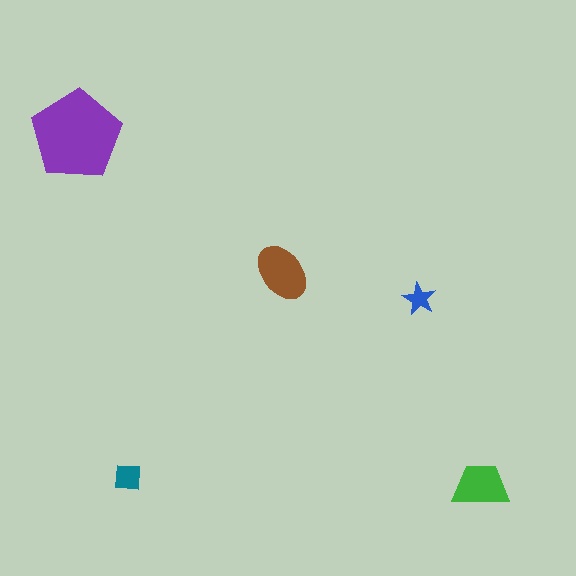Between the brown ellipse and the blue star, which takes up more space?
The brown ellipse.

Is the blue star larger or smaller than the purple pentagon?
Smaller.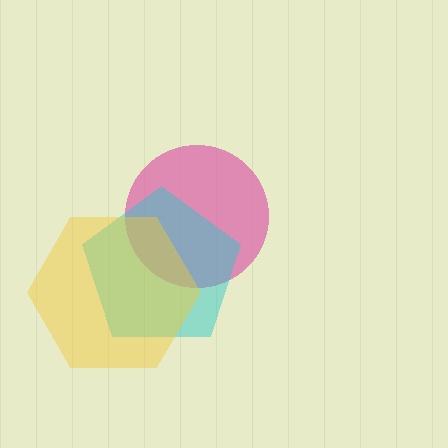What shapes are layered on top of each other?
The layered shapes are: a pink circle, a cyan pentagon, a yellow hexagon.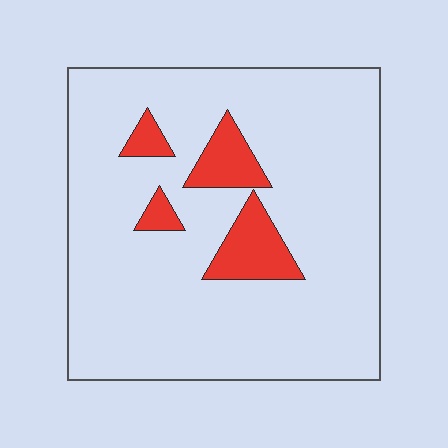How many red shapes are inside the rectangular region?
4.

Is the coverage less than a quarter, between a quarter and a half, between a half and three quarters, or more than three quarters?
Less than a quarter.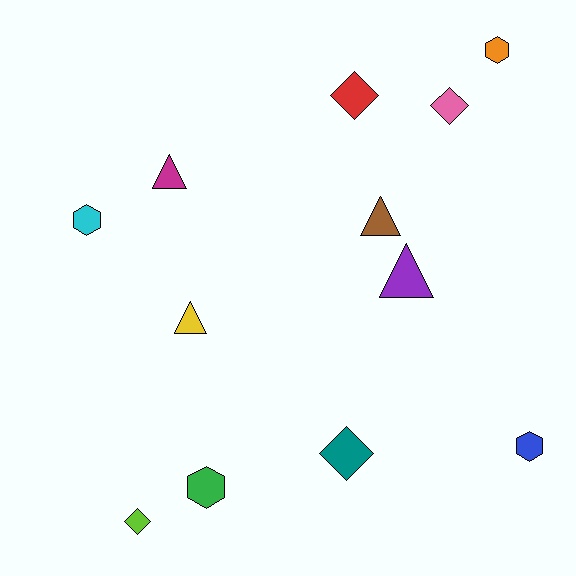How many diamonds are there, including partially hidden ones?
There are 4 diamonds.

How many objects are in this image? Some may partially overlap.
There are 12 objects.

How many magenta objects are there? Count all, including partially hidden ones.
There is 1 magenta object.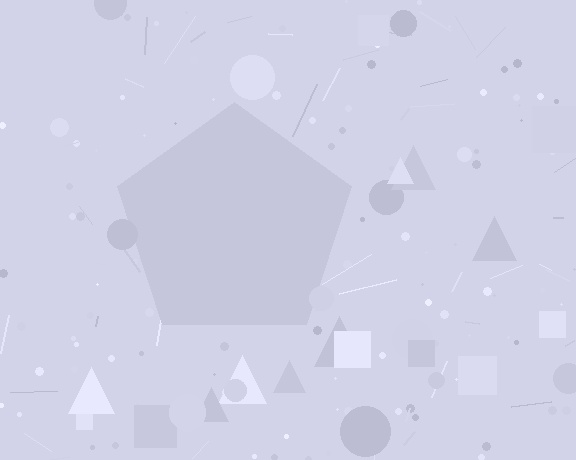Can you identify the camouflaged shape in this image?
The camouflaged shape is a pentagon.